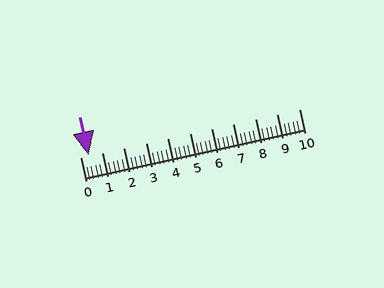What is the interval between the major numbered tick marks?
The major tick marks are spaced 1 units apart.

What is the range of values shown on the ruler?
The ruler shows values from 0 to 10.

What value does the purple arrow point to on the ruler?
The purple arrow points to approximately 0.4.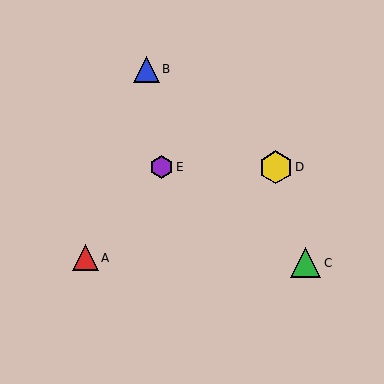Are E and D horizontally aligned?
Yes, both are at y≈167.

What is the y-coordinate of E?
Object E is at y≈167.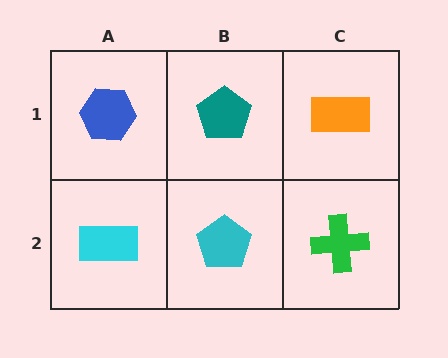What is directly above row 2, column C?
An orange rectangle.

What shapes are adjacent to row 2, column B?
A teal pentagon (row 1, column B), a cyan rectangle (row 2, column A), a green cross (row 2, column C).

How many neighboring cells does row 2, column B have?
3.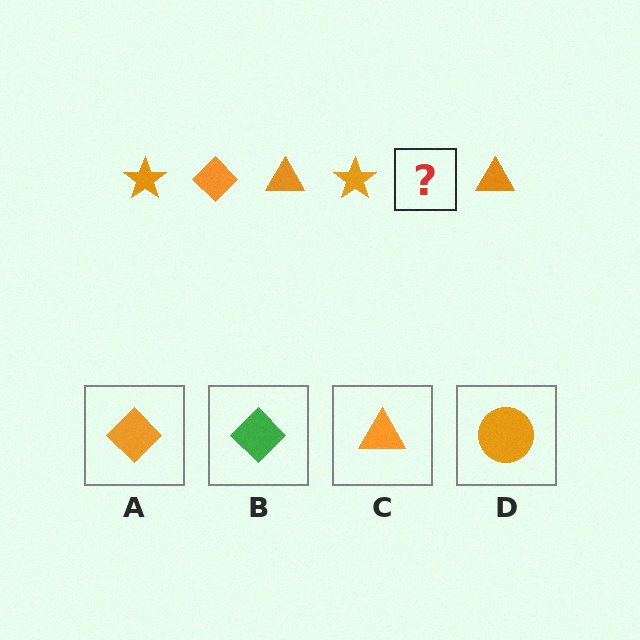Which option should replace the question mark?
Option A.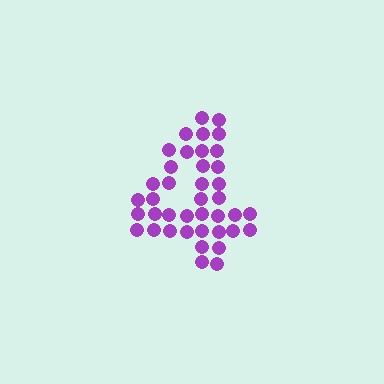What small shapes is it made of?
It is made of small circles.